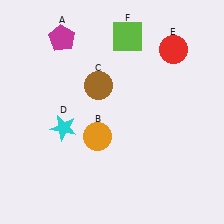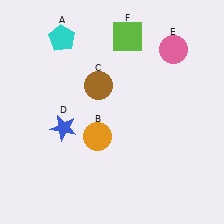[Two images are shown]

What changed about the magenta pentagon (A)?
In Image 1, A is magenta. In Image 2, it changed to cyan.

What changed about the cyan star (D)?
In Image 1, D is cyan. In Image 2, it changed to blue.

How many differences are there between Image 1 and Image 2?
There are 3 differences between the two images.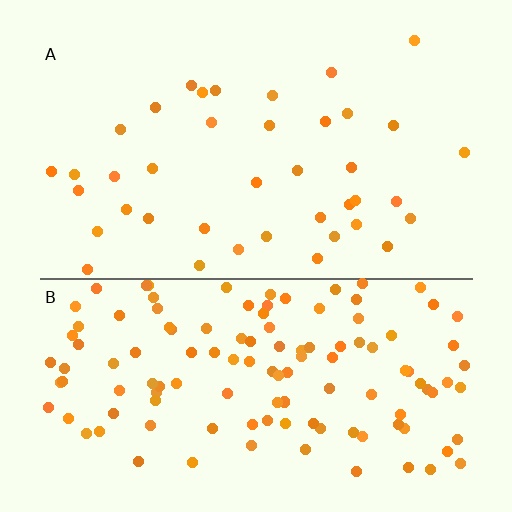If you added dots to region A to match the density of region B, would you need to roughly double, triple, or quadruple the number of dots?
Approximately triple.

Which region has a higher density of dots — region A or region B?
B (the bottom).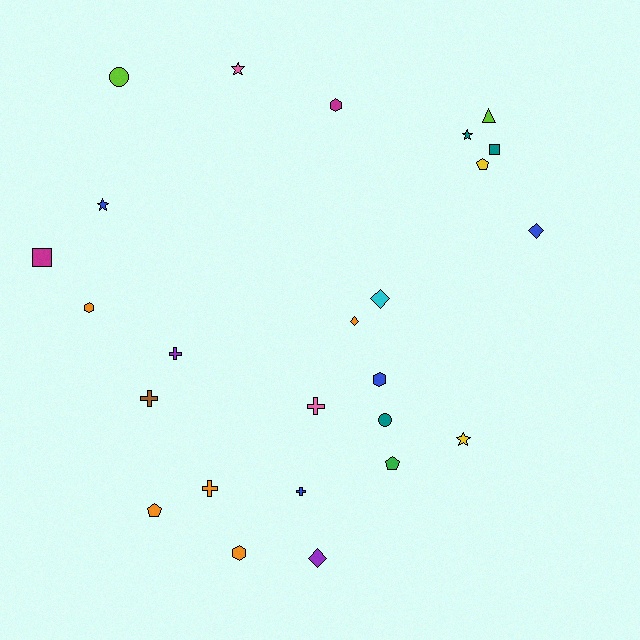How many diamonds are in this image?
There are 4 diamonds.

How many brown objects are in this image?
There is 1 brown object.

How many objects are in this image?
There are 25 objects.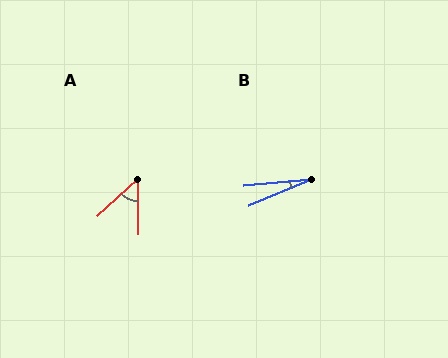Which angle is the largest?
A, at approximately 47 degrees.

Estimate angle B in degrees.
Approximately 17 degrees.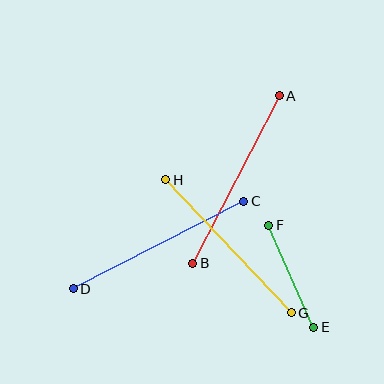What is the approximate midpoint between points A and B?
The midpoint is at approximately (236, 180) pixels.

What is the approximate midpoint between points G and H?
The midpoint is at approximately (229, 246) pixels.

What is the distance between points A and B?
The distance is approximately 189 pixels.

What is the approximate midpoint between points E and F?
The midpoint is at approximately (291, 276) pixels.